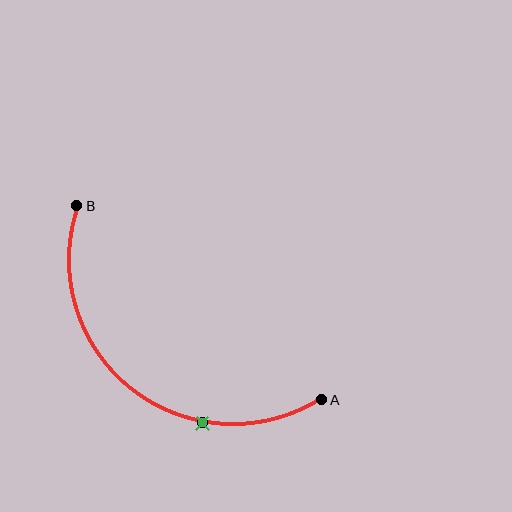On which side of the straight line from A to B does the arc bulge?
The arc bulges below and to the left of the straight line connecting A and B.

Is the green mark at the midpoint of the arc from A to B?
No. The green mark lies on the arc but is closer to endpoint A. The arc midpoint would be at the point on the curve equidistant along the arc from both A and B.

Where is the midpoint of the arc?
The arc midpoint is the point on the curve farthest from the straight line joining A and B. It sits below and to the left of that line.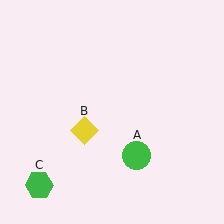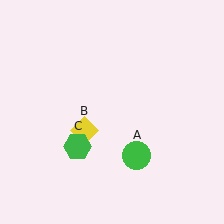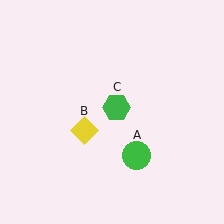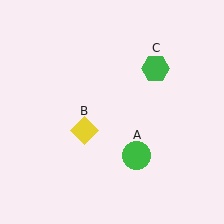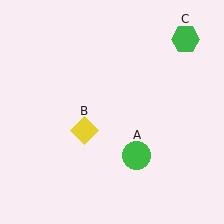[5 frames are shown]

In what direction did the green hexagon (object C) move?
The green hexagon (object C) moved up and to the right.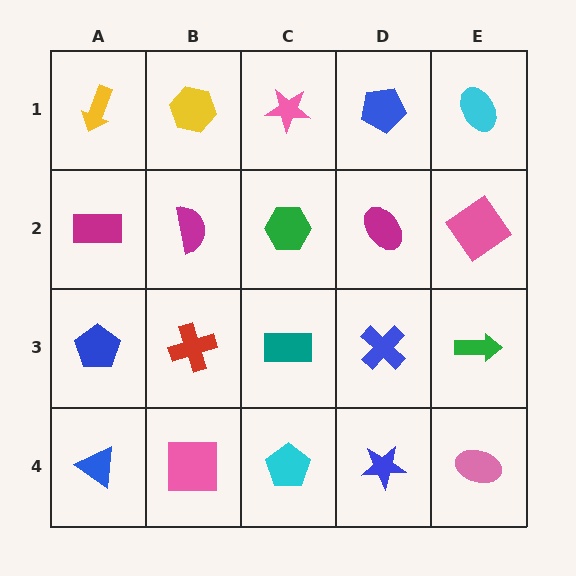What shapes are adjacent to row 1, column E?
A pink diamond (row 2, column E), a blue pentagon (row 1, column D).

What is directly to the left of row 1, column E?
A blue pentagon.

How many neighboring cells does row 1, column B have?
3.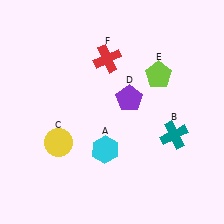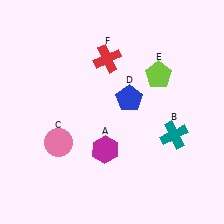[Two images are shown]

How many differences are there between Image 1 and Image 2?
There are 3 differences between the two images.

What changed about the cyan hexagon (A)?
In Image 1, A is cyan. In Image 2, it changed to magenta.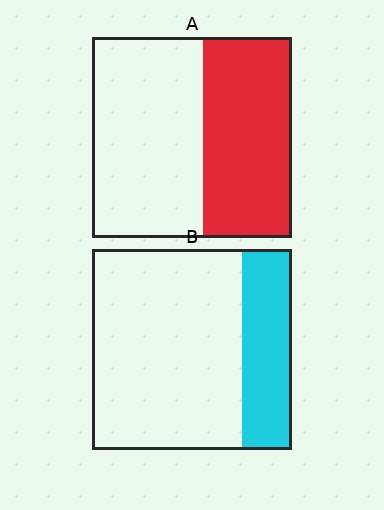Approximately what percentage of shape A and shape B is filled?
A is approximately 45% and B is approximately 25%.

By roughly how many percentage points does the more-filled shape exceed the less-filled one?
By roughly 20 percentage points (A over B).